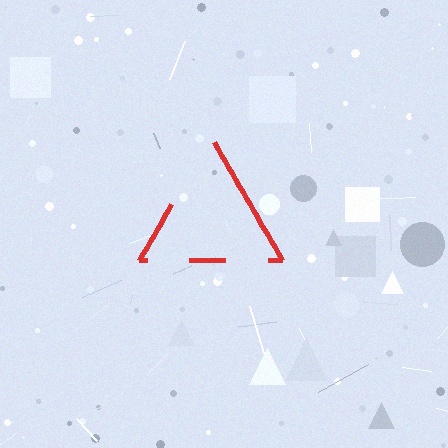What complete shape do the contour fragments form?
The contour fragments form a triangle.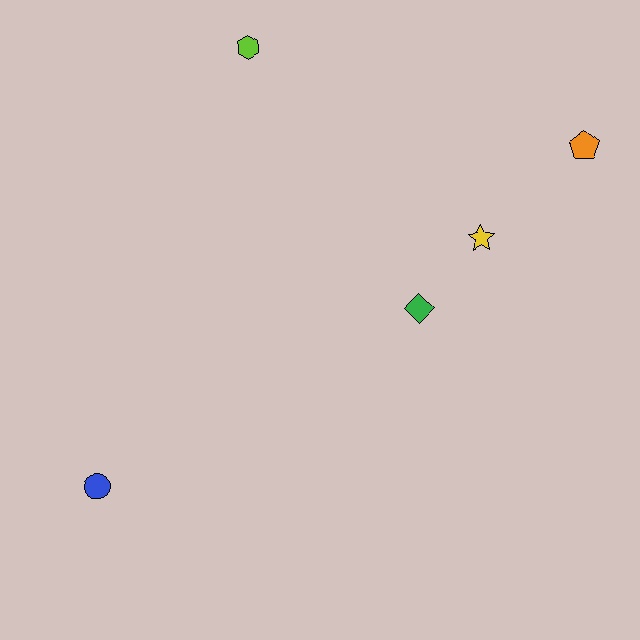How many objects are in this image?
There are 5 objects.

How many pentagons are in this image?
There is 1 pentagon.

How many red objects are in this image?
There are no red objects.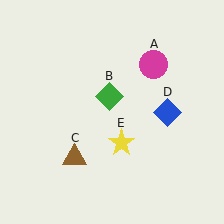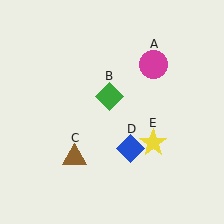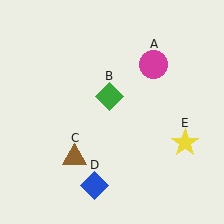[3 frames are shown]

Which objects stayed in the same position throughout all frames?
Magenta circle (object A) and green diamond (object B) and brown triangle (object C) remained stationary.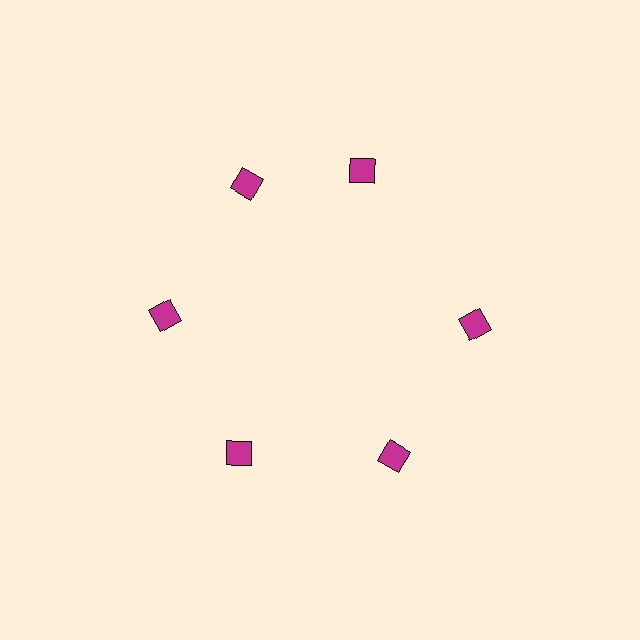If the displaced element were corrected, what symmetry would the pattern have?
It would have 6-fold rotational symmetry — the pattern would map onto itself every 60 degrees.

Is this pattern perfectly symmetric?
No. The 6 magenta diamonds are arranged in a ring, but one element near the 1 o'clock position is rotated out of alignment along the ring, breaking the 6-fold rotational symmetry.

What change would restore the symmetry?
The symmetry would be restored by rotating it back into even spacing with its neighbors so that all 6 diamonds sit at equal angles and equal distance from the center.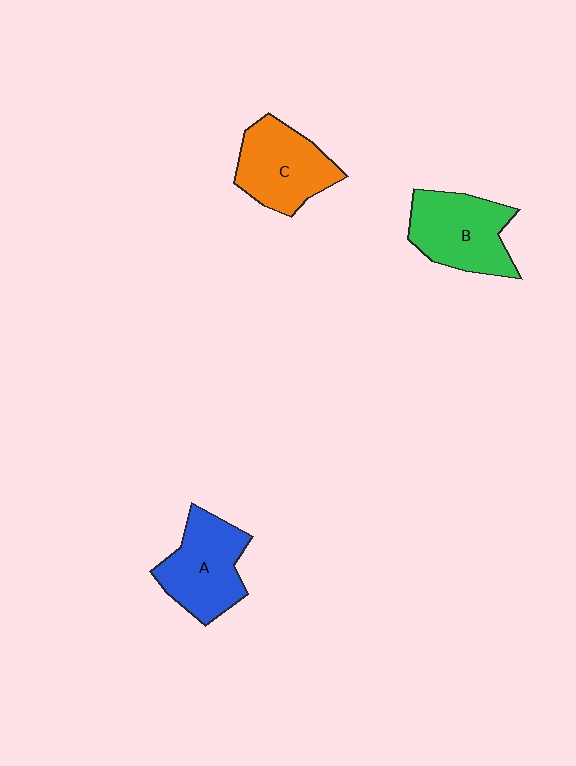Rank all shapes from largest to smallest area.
From largest to smallest: B (green), A (blue), C (orange).